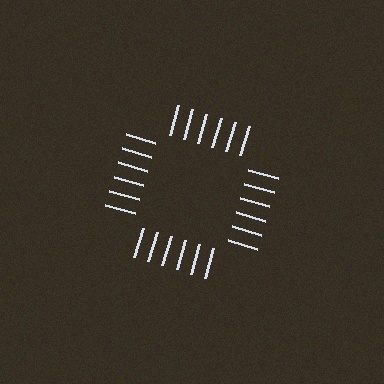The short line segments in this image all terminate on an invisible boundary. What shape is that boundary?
An illusory square — the line segments terminate on its edges but no continuous stroke is drawn.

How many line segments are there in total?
24 — 6 along each of the 4 edges.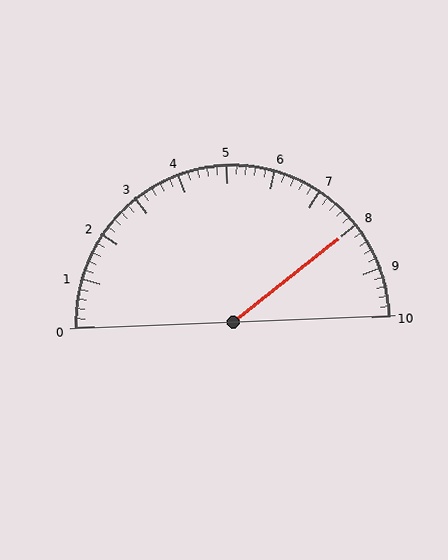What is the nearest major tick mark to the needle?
The nearest major tick mark is 8.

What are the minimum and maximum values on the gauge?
The gauge ranges from 0 to 10.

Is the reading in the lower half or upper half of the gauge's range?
The reading is in the upper half of the range (0 to 10).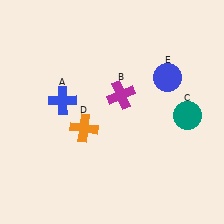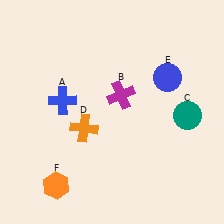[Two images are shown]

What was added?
An orange hexagon (F) was added in Image 2.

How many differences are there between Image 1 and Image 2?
There is 1 difference between the two images.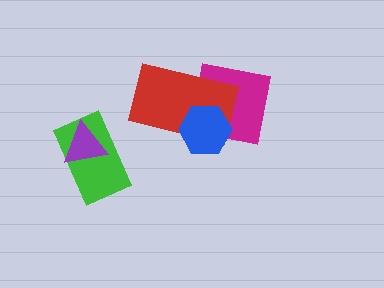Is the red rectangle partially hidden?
Yes, it is partially covered by another shape.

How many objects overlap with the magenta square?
2 objects overlap with the magenta square.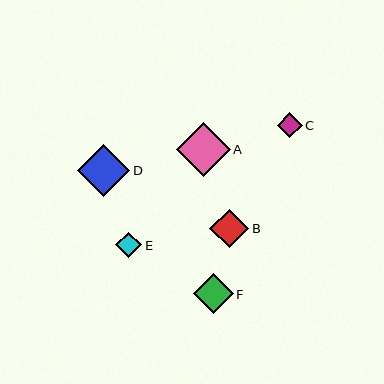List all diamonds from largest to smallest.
From largest to smallest: A, D, F, B, E, C.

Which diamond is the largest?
Diamond A is the largest with a size of approximately 54 pixels.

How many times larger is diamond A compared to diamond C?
Diamond A is approximately 2.1 times the size of diamond C.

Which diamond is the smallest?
Diamond C is the smallest with a size of approximately 25 pixels.